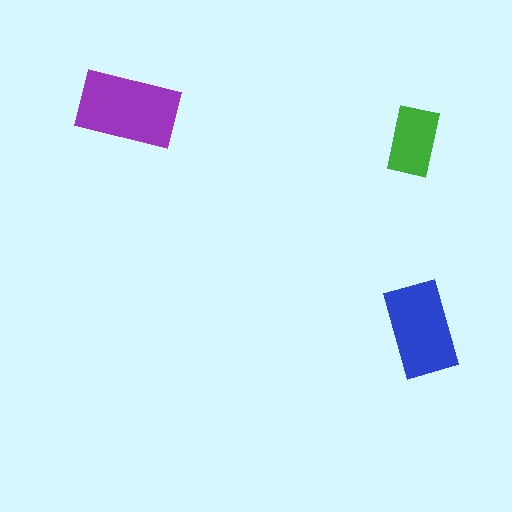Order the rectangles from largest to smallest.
the purple one, the blue one, the green one.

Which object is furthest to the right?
The blue rectangle is rightmost.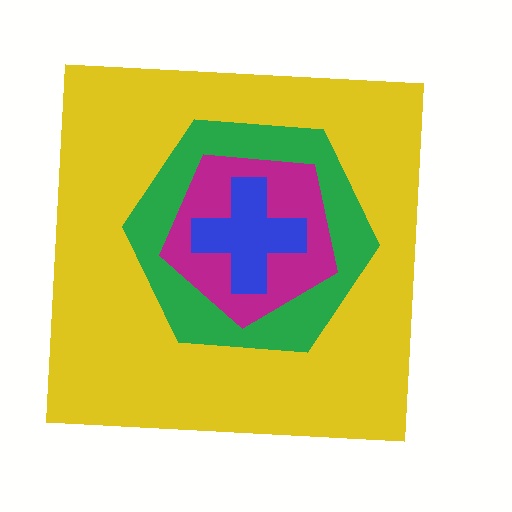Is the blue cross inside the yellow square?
Yes.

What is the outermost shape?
The yellow square.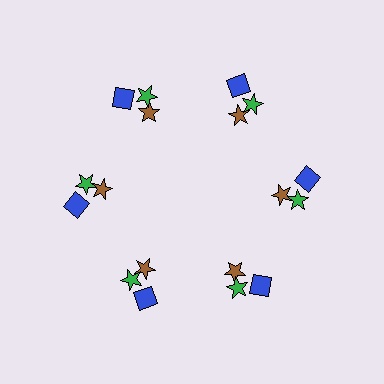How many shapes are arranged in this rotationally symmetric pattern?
There are 18 shapes, arranged in 6 groups of 3.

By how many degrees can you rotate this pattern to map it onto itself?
The pattern maps onto itself every 60 degrees of rotation.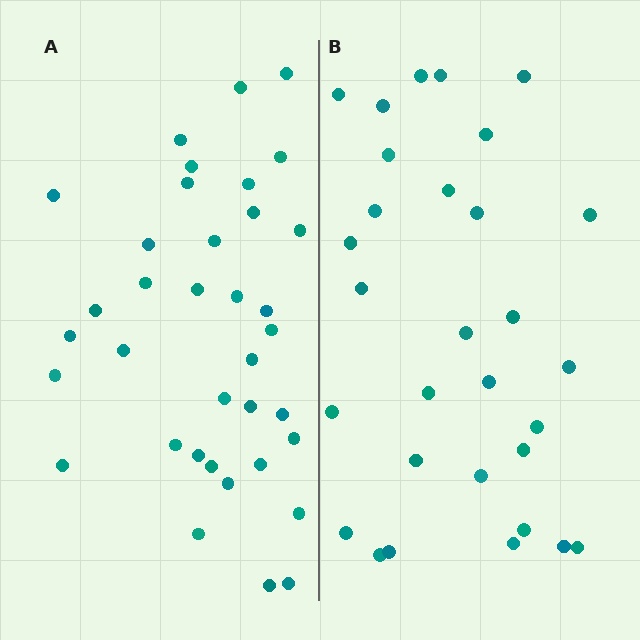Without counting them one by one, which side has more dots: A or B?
Region A (the left region) has more dots.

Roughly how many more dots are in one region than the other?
Region A has about 6 more dots than region B.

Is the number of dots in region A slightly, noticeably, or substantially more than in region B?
Region A has only slightly more — the two regions are fairly close. The ratio is roughly 1.2 to 1.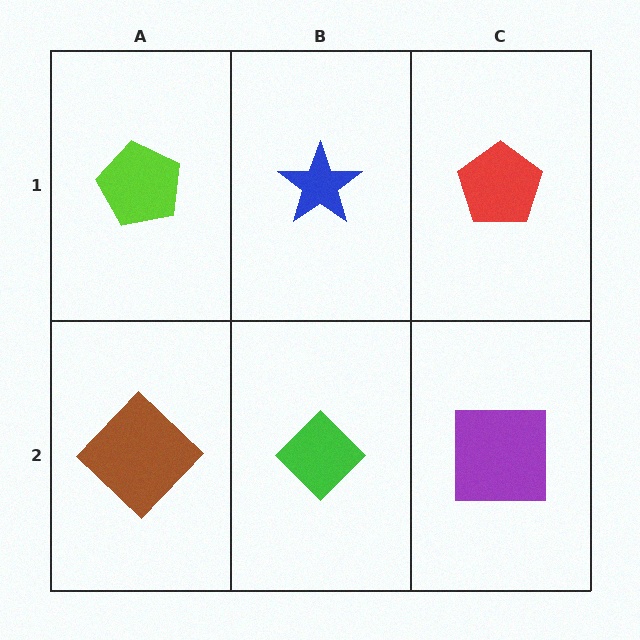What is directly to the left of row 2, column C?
A green diamond.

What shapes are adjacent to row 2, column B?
A blue star (row 1, column B), a brown diamond (row 2, column A), a purple square (row 2, column C).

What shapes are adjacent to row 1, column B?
A green diamond (row 2, column B), a lime pentagon (row 1, column A), a red pentagon (row 1, column C).